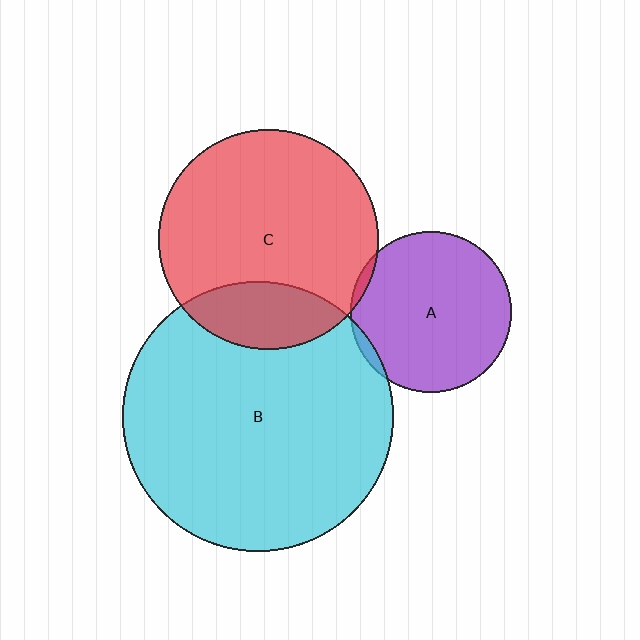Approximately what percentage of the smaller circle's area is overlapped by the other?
Approximately 5%.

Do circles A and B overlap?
Yes.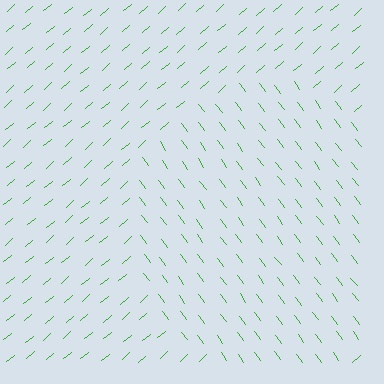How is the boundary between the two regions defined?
The boundary is defined purely by a change in line orientation (approximately 86 degrees difference). All lines are the same color and thickness.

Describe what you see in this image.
The image is filled with small green line segments. A circle region in the image has lines oriented differently from the surrounding lines, creating a visible texture boundary.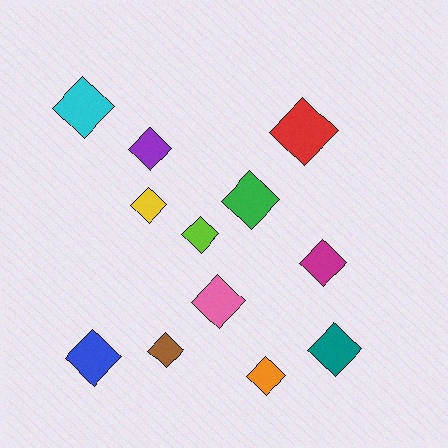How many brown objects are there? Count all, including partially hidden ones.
There is 1 brown object.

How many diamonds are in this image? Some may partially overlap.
There are 12 diamonds.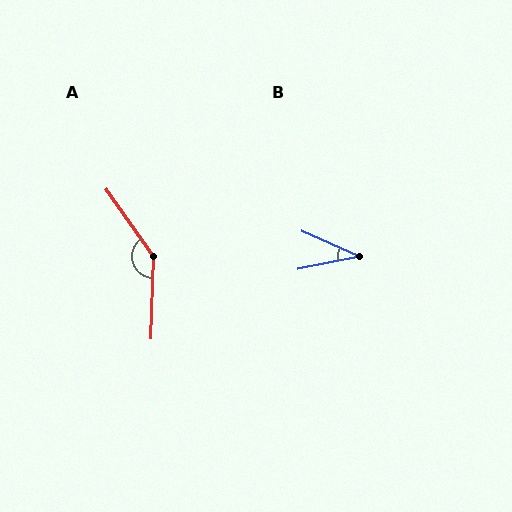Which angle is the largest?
A, at approximately 143 degrees.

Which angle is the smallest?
B, at approximately 35 degrees.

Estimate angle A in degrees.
Approximately 143 degrees.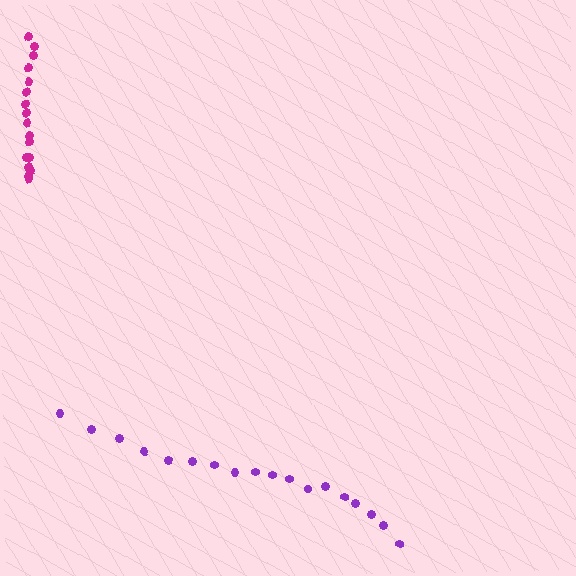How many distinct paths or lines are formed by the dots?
There are 2 distinct paths.